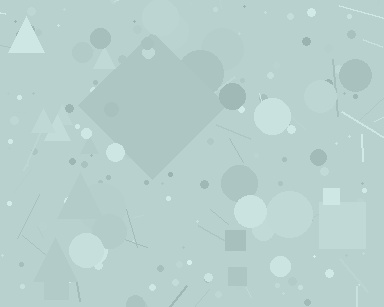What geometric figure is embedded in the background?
A diamond is embedded in the background.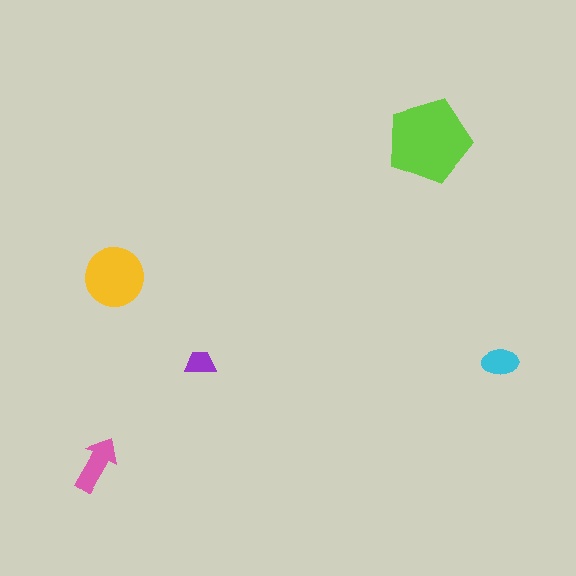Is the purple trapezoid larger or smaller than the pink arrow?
Smaller.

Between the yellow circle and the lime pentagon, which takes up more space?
The lime pentagon.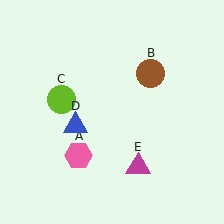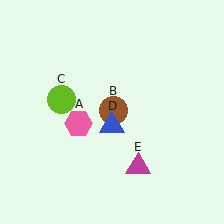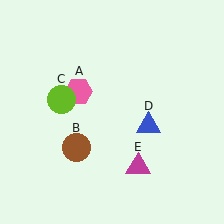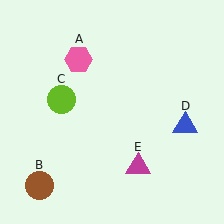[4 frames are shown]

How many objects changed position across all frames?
3 objects changed position: pink hexagon (object A), brown circle (object B), blue triangle (object D).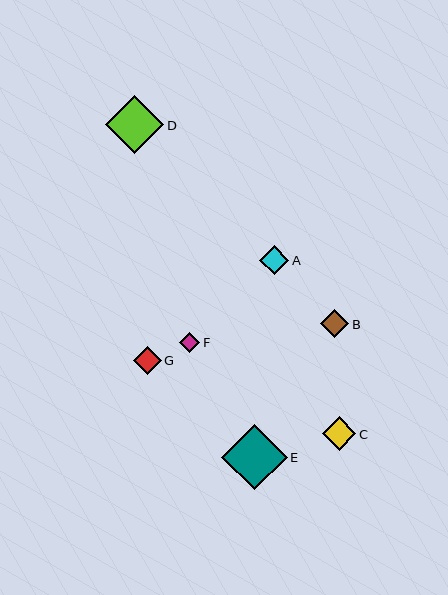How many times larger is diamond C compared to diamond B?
Diamond C is approximately 1.2 times the size of diamond B.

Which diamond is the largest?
Diamond E is the largest with a size of approximately 65 pixels.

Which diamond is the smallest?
Diamond F is the smallest with a size of approximately 20 pixels.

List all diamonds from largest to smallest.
From largest to smallest: E, D, C, A, B, G, F.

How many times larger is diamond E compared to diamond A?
Diamond E is approximately 2.2 times the size of diamond A.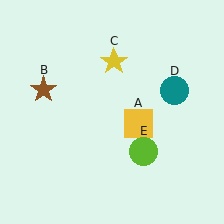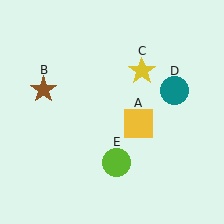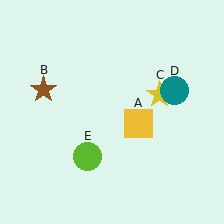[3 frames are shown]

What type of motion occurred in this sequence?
The yellow star (object C), lime circle (object E) rotated clockwise around the center of the scene.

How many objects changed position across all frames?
2 objects changed position: yellow star (object C), lime circle (object E).